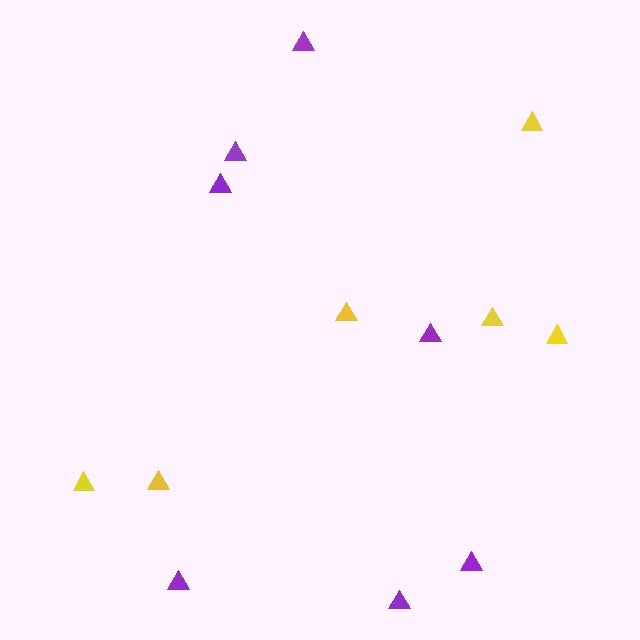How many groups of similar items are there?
There are 2 groups: one group of purple triangles (7) and one group of yellow triangles (6).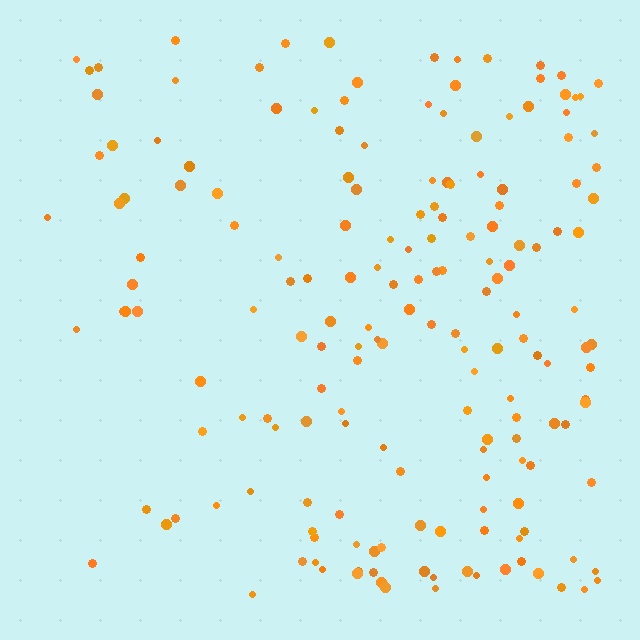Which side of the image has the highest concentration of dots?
The right.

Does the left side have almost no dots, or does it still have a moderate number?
Still a moderate number, just noticeably fewer than the right.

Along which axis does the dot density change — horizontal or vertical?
Horizontal.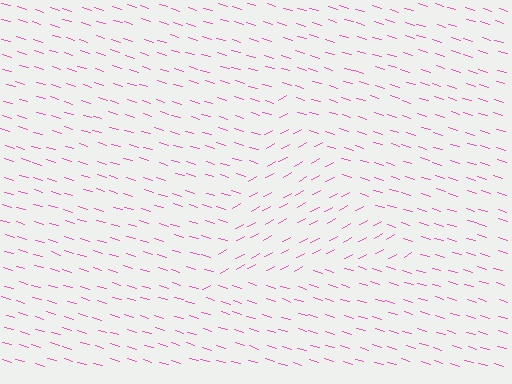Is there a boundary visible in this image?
Yes, there is a texture boundary formed by a change in line orientation.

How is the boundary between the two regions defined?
The boundary is defined purely by a change in line orientation (approximately 45 degrees difference). All lines are the same color and thickness.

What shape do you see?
I see a triangle.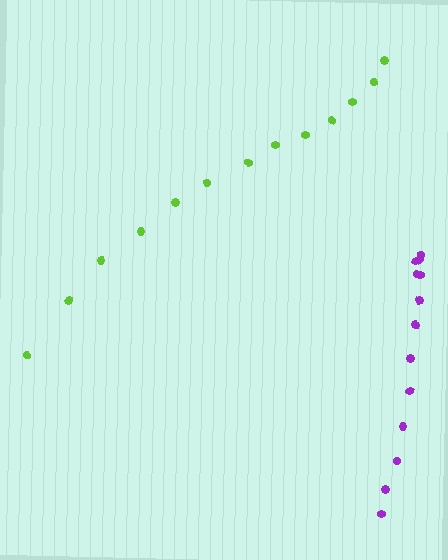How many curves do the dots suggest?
There are 2 distinct paths.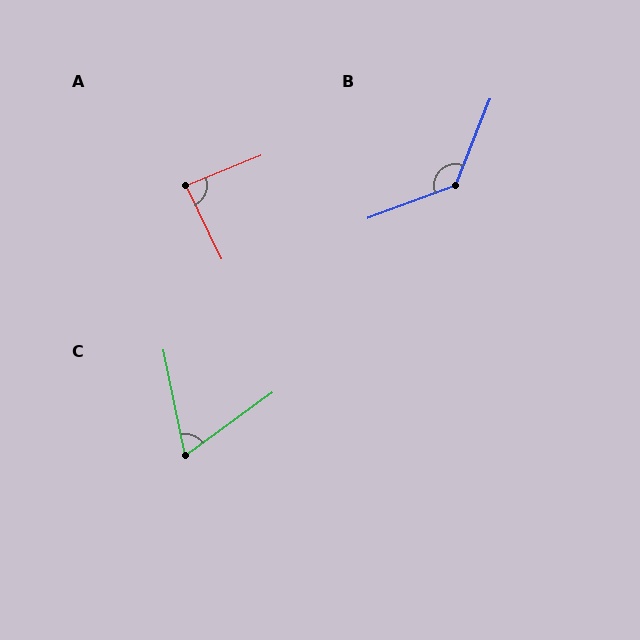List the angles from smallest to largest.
C (65°), A (86°), B (132°).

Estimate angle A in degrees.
Approximately 86 degrees.